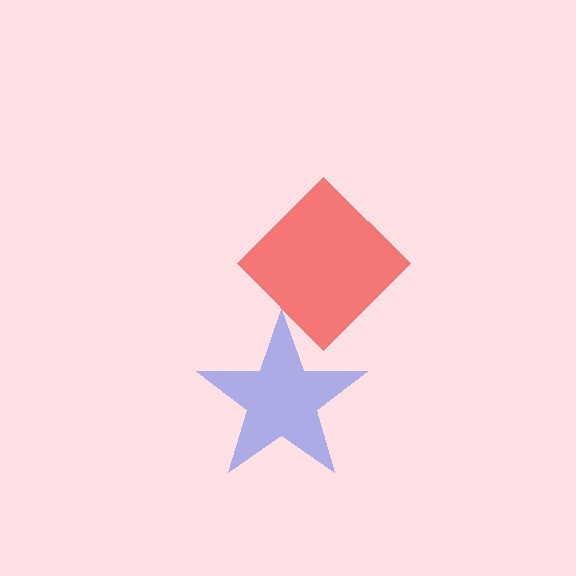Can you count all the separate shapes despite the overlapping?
Yes, there are 2 separate shapes.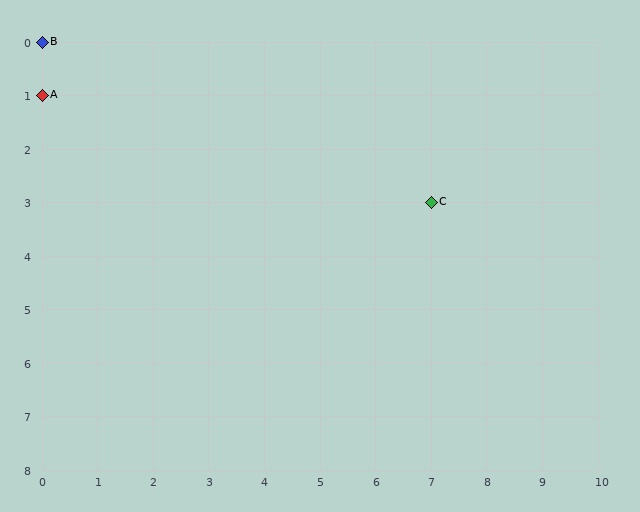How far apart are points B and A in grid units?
Points B and A are 1 row apart.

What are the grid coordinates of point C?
Point C is at grid coordinates (7, 3).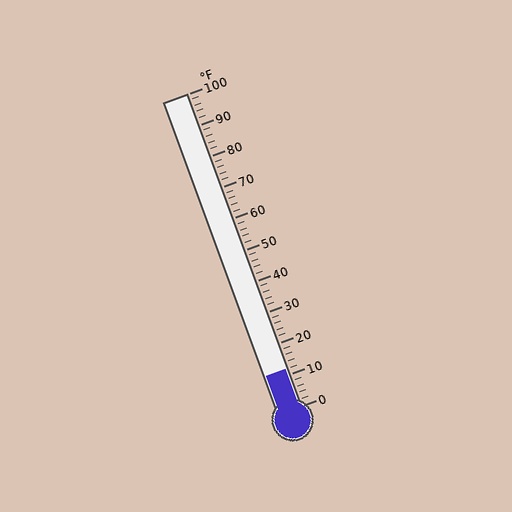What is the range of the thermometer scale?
The thermometer scale ranges from 0°F to 100°F.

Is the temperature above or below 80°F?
The temperature is below 80°F.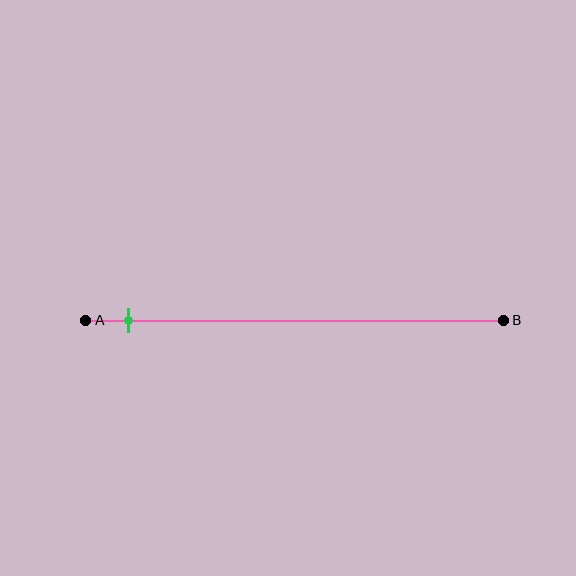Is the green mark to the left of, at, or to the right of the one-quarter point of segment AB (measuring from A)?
The green mark is to the left of the one-quarter point of segment AB.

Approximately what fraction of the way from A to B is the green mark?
The green mark is approximately 10% of the way from A to B.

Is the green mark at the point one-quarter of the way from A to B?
No, the mark is at about 10% from A, not at the 25% one-quarter point.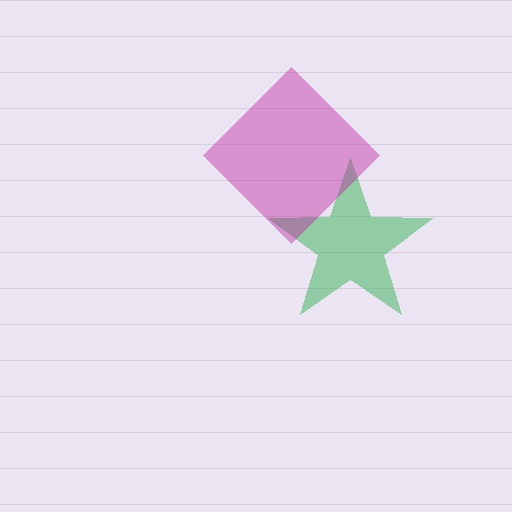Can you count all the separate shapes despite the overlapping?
Yes, there are 2 separate shapes.